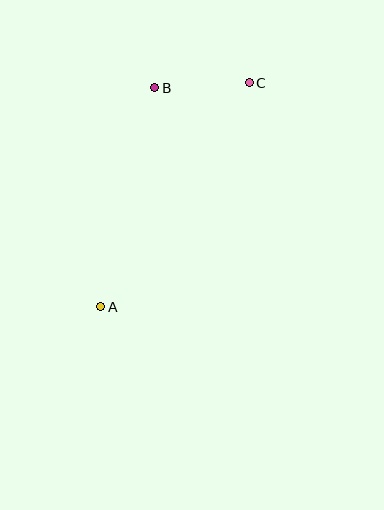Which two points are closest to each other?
Points B and C are closest to each other.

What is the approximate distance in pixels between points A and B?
The distance between A and B is approximately 226 pixels.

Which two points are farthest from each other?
Points A and C are farthest from each other.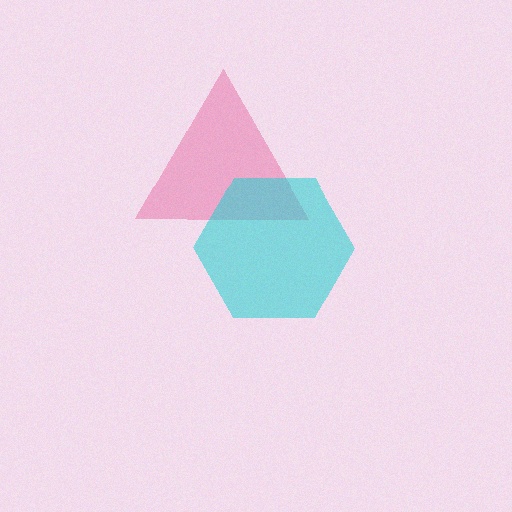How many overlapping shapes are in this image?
There are 2 overlapping shapes in the image.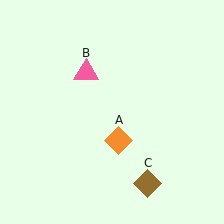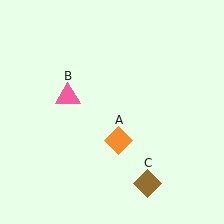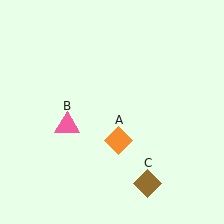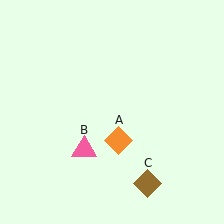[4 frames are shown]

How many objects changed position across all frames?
1 object changed position: pink triangle (object B).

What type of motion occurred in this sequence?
The pink triangle (object B) rotated counterclockwise around the center of the scene.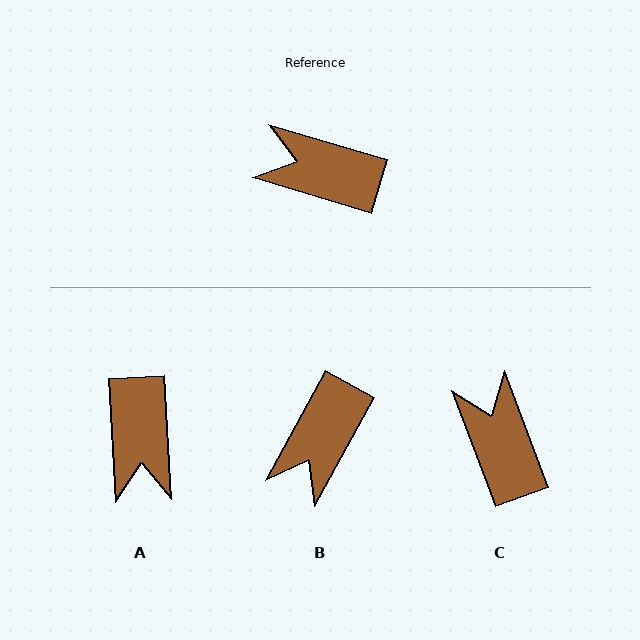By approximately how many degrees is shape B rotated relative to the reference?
Approximately 78 degrees counter-clockwise.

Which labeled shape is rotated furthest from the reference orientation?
A, about 110 degrees away.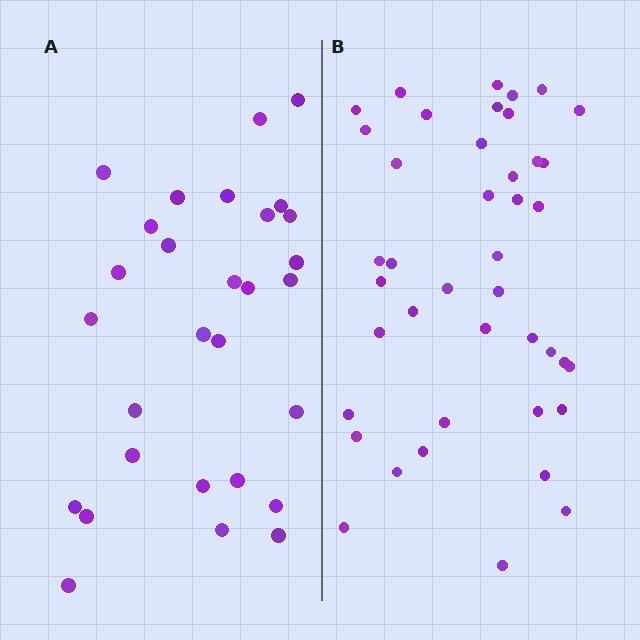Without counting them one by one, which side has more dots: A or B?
Region B (the right region) has more dots.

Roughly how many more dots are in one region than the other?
Region B has approximately 15 more dots than region A.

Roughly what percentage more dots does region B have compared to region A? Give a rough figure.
About 45% more.